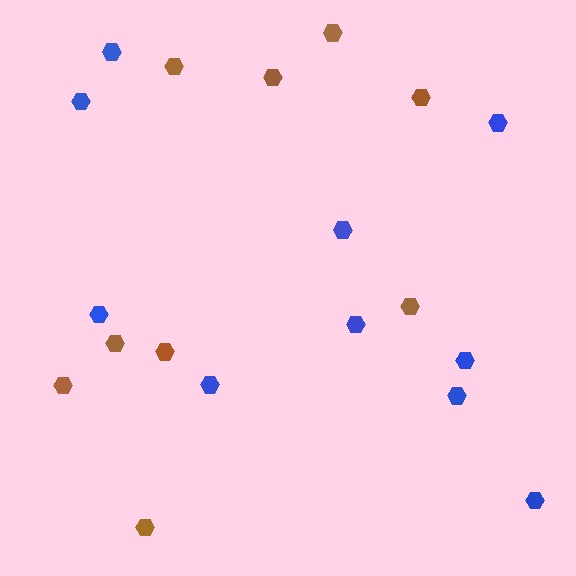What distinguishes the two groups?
There are 2 groups: one group of brown hexagons (9) and one group of blue hexagons (10).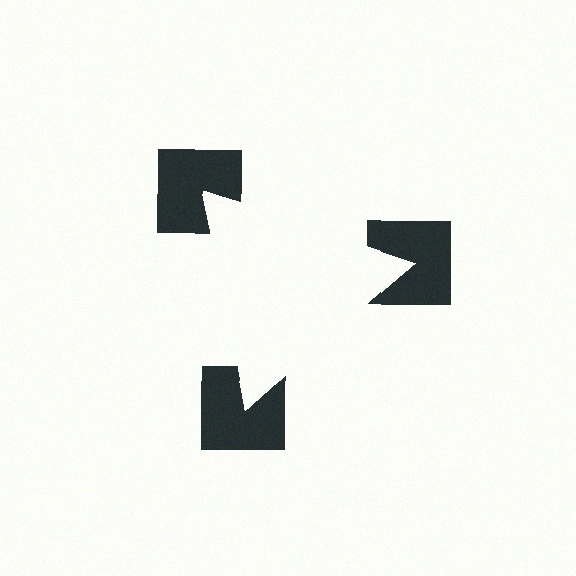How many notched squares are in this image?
There are 3 — one at each vertex of the illusory triangle.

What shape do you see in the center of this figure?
An illusory triangle — its edges are inferred from the aligned wedge cuts in the notched squares, not physically drawn.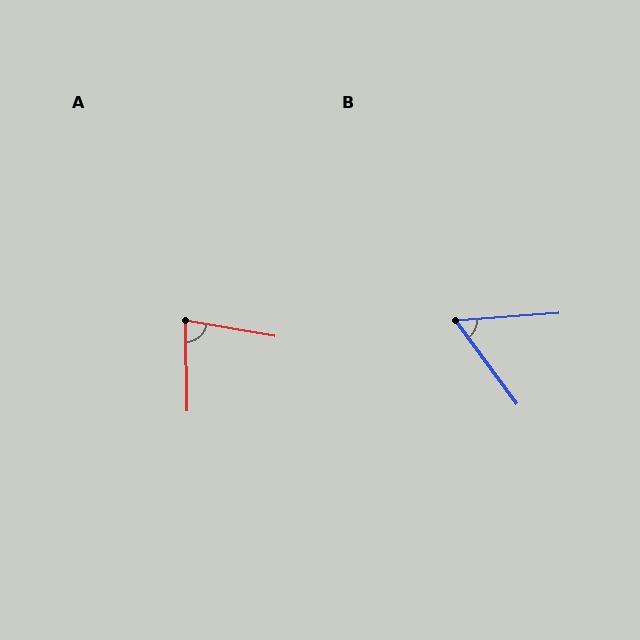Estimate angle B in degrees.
Approximately 57 degrees.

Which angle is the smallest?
B, at approximately 57 degrees.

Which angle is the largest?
A, at approximately 79 degrees.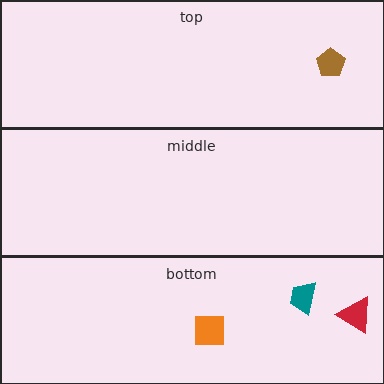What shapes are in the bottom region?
The red triangle, the orange square, the teal trapezoid.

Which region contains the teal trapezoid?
The bottom region.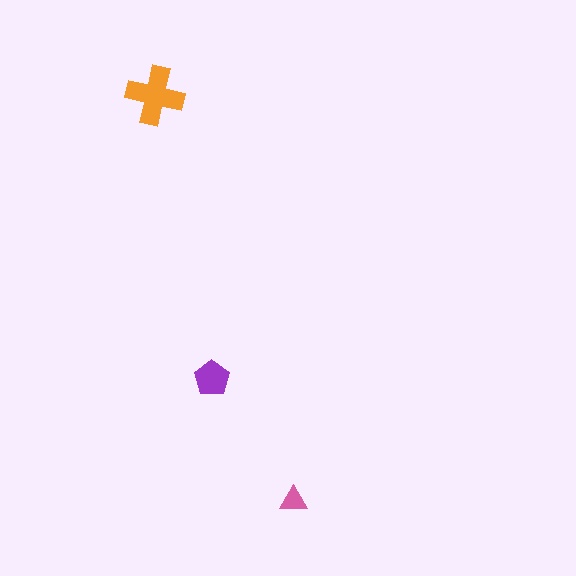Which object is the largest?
The orange cross.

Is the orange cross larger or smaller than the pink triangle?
Larger.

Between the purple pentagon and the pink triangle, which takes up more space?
The purple pentagon.